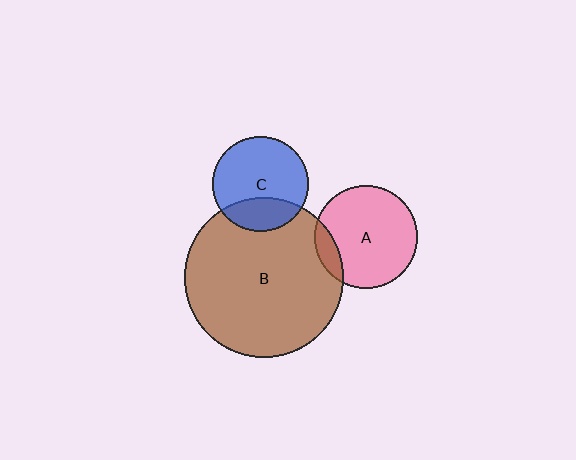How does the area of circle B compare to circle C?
Approximately 2.8 times.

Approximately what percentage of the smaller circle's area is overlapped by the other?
Approximately 25%.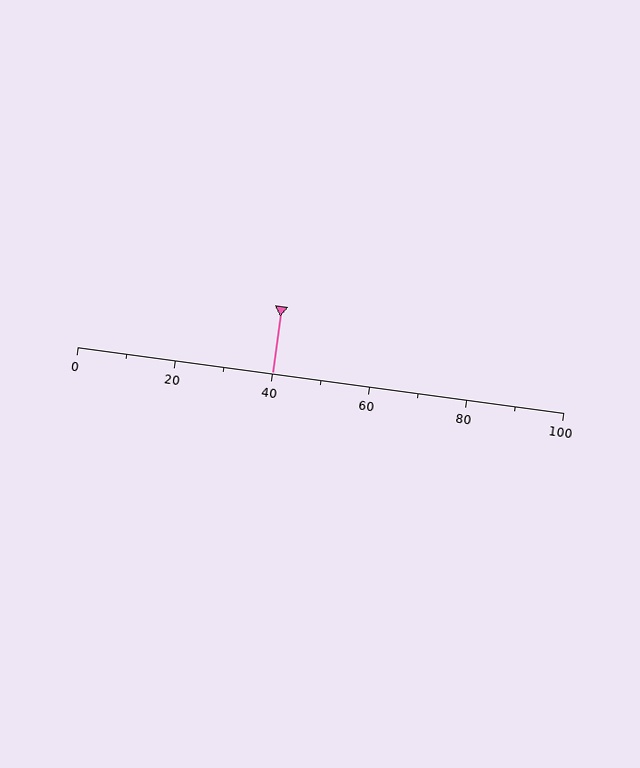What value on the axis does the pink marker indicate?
The marker indicates approximately 40.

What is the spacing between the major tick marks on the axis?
The major ticks are spaced 20 apart.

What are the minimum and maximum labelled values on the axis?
The axis runs from 0 to 100.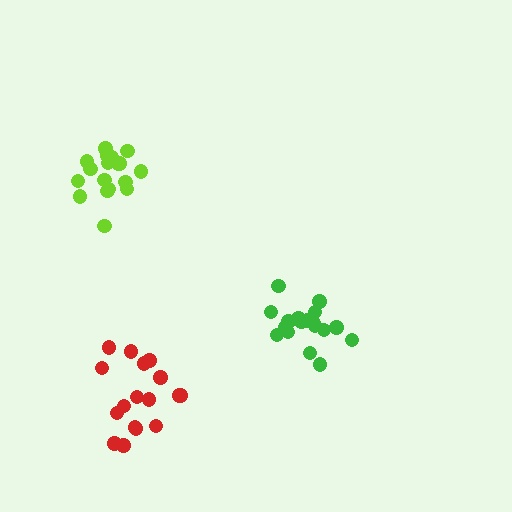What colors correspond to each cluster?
The clusters are colored: green, lime, red.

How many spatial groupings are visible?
There are 3 spatial groupings.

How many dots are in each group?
Group 1: 18 dots, Group 2: 18 dots, Group 3: 17 dots (53 total).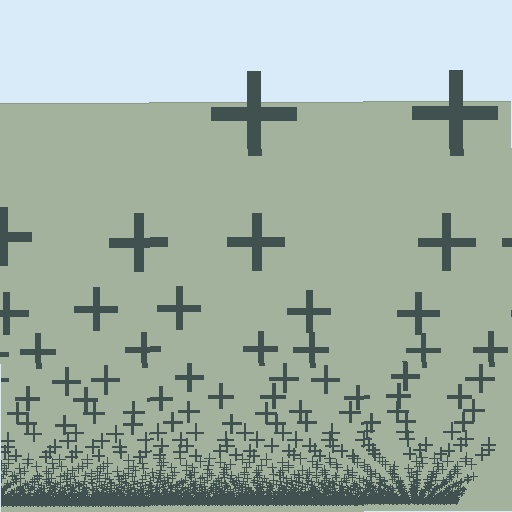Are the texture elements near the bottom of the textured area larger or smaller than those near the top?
Smaller. The gradient is inverted — elements near the bottom are smaller and denser.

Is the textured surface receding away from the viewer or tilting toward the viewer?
The surface appears to tilt toward the viewer. Texture elements get larger and sparser toward the top.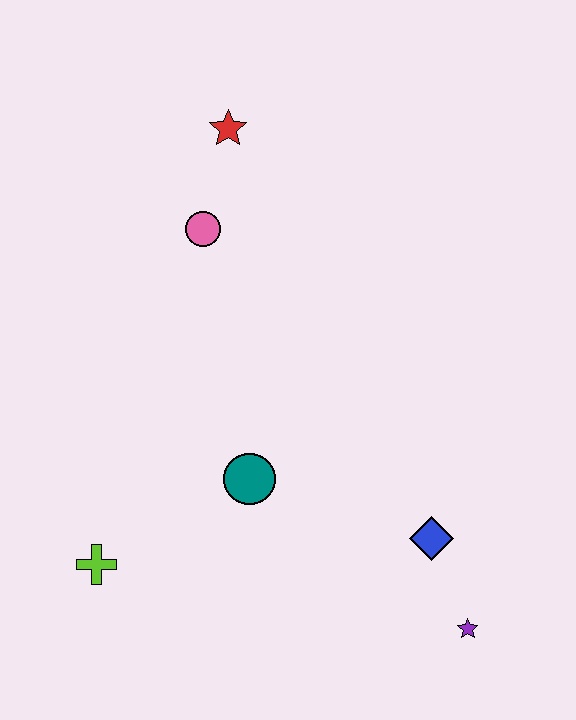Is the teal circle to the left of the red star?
No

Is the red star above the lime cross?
Yes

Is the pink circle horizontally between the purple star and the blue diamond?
No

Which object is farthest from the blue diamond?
The red star is farthest from the blue diamond.